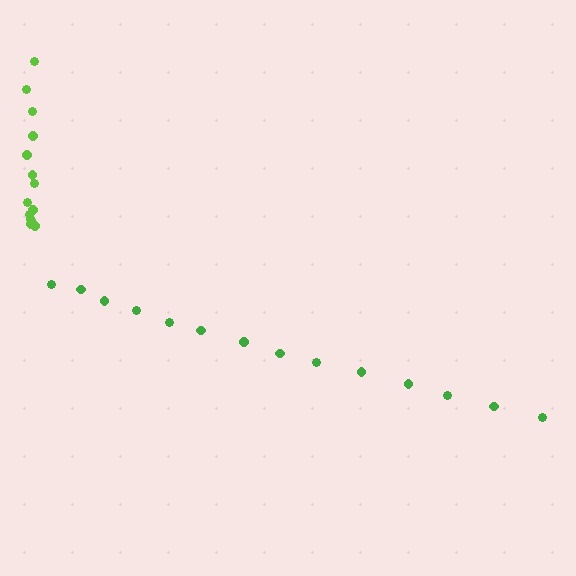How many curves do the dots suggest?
There are 2 distinct paths.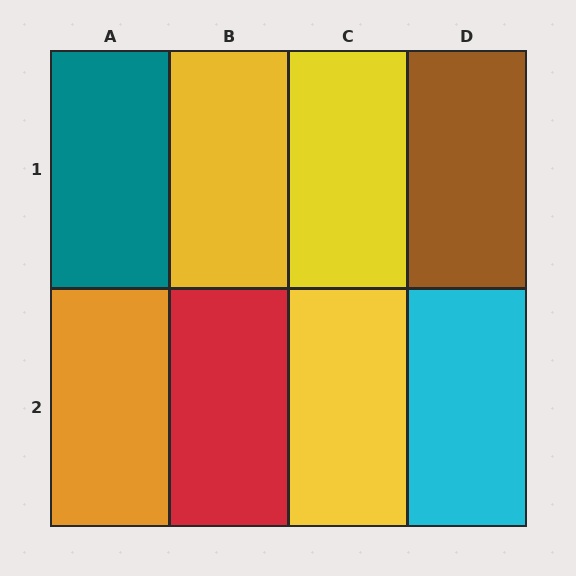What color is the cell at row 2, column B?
Red.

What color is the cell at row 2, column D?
Cyan.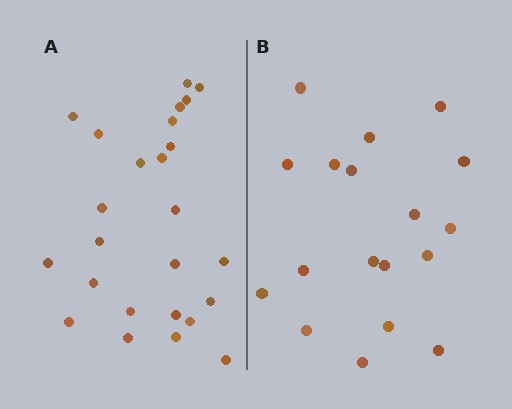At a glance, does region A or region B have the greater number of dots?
Region A (the left region) has more dots.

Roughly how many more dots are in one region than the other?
Region A has roughly 8 or so more dots than region B.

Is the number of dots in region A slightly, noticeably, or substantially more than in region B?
Region A has noticeably more, but not dramatically so. The ratio is roughly 1.4 to 1.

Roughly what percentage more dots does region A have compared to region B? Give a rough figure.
About 40% more.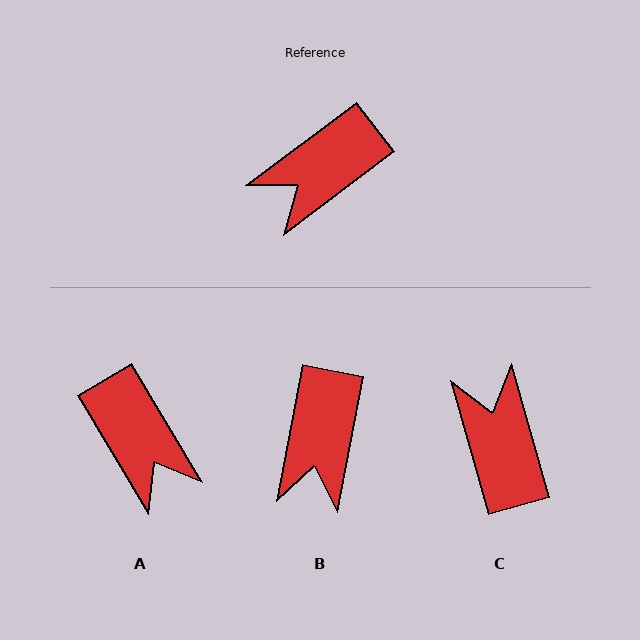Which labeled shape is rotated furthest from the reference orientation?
C, about 111 degrees away.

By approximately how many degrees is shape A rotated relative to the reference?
Approximately 84 degrees counter-clockwise.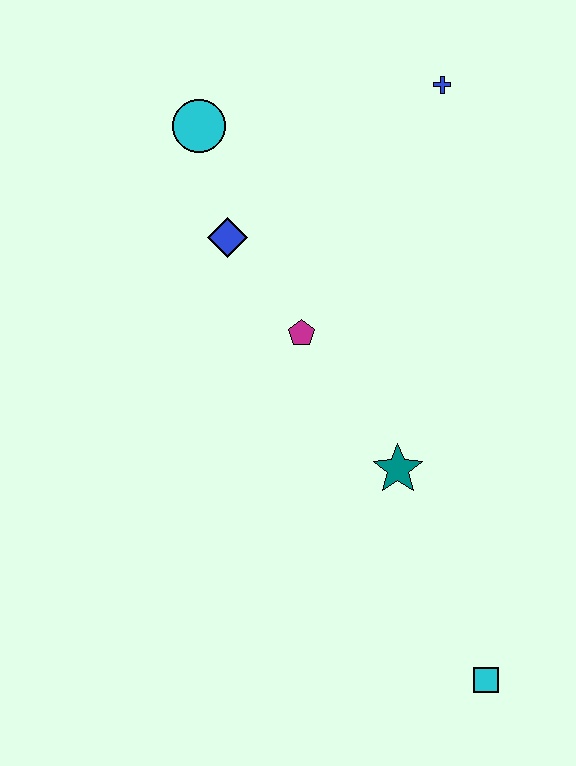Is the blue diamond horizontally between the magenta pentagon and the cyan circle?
Yes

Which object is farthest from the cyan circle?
The cyan square is farthest from the cyan circle.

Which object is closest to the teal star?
The magenta pentagon is closest to the teal star.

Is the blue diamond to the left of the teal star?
Yes